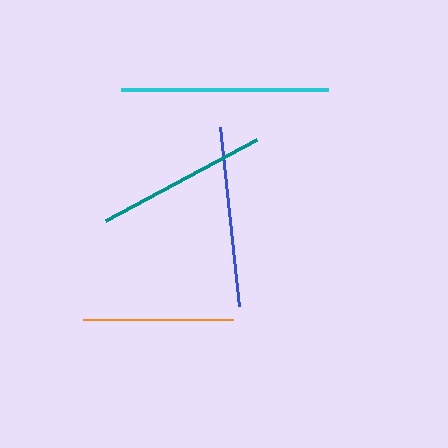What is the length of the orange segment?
The orange segment is approximately 150 pixels long.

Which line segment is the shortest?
The orange line is the shortest at approximately 150 pixels.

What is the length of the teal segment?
The teal segment is approximately 171 pixels long.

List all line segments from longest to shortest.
From longest to shortest: cyan, blue, teal, orange.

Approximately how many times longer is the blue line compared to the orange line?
The blue line is approximately 1.2 times the length of the orange line.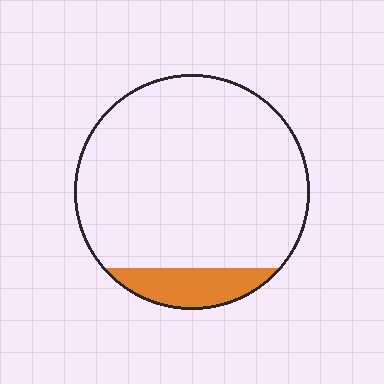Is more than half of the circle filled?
No.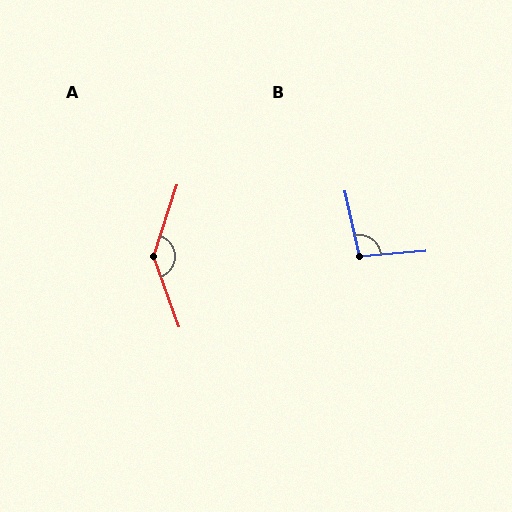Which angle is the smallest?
B, at approximately 98 degrees.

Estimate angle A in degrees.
Approximately 142 degrees.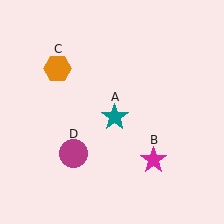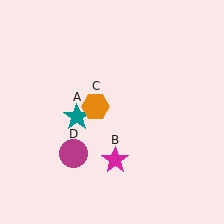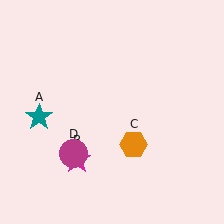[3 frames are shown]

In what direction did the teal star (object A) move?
The teal star (object A) moved left.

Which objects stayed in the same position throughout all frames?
Magenta circle (object D) remained stationary.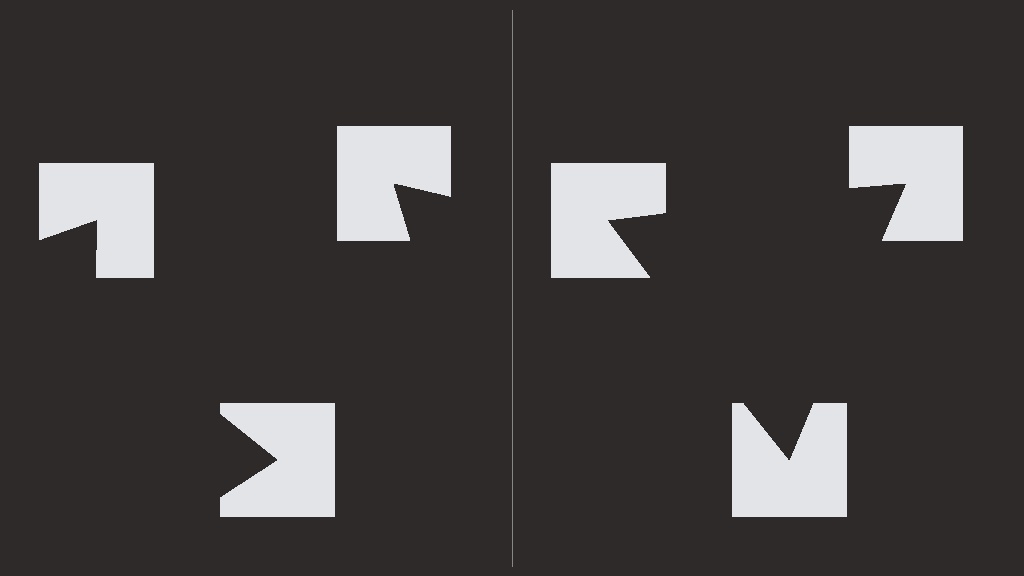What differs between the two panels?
The notched squares are positioned identically on both sides; only the wedge orientations differ. On the right they align to a triangle; on the left they are misaligned.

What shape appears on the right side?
An illusory triangle.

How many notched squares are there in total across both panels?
6 — 3 on each side.